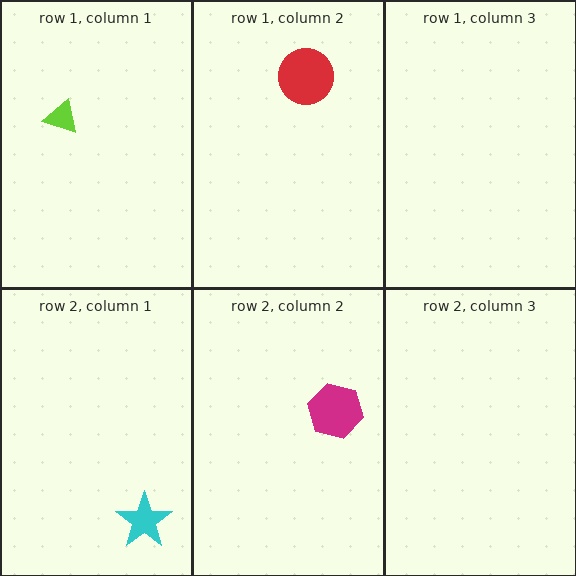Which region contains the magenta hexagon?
The row 2, column 2 region.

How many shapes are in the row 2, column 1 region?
1.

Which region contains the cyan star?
The row 2, column 1 region.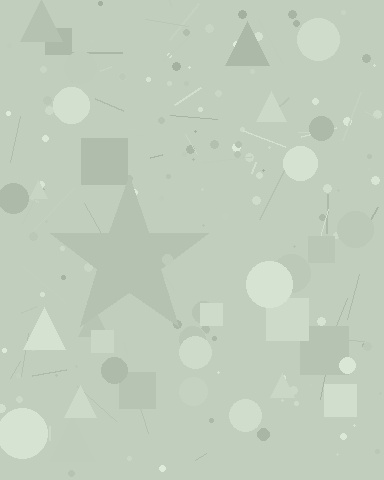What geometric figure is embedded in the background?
A star is embedded in the background.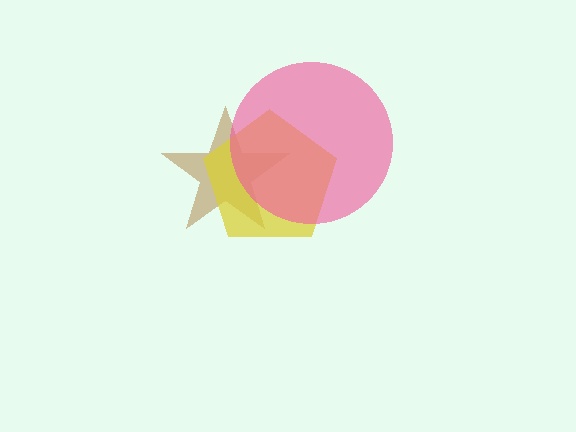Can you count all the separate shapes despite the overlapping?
Yes, there are 3 separate shapes.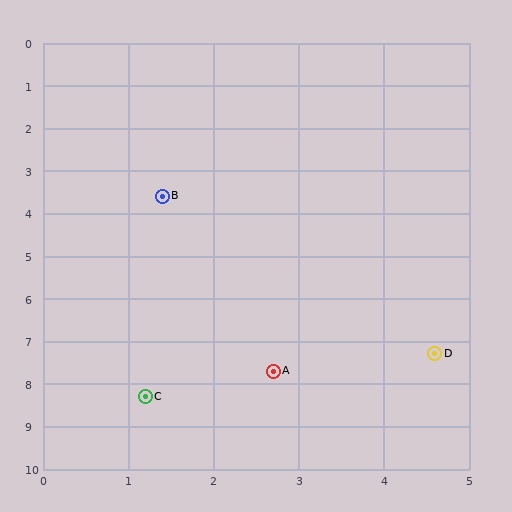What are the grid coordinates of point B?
Point B is at approximately (1.4, 3.6).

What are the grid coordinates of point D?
Point D is at approximately (4.6, 7.3).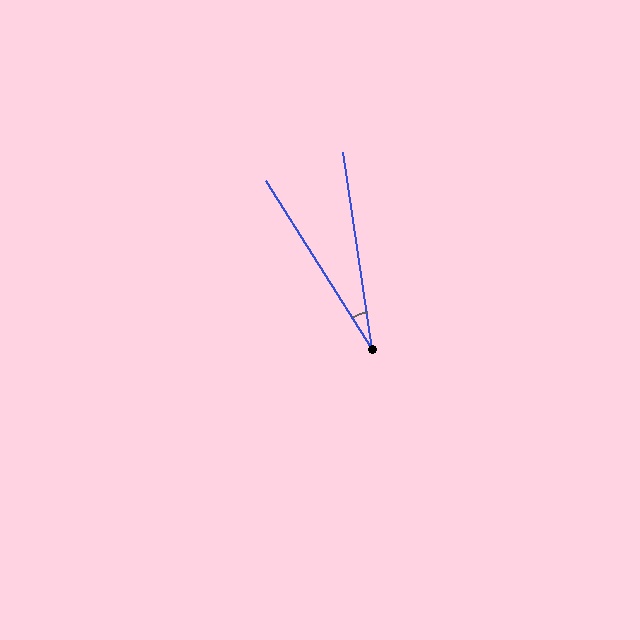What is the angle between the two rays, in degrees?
Approximately 24 degrees.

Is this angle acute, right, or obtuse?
It is acute.